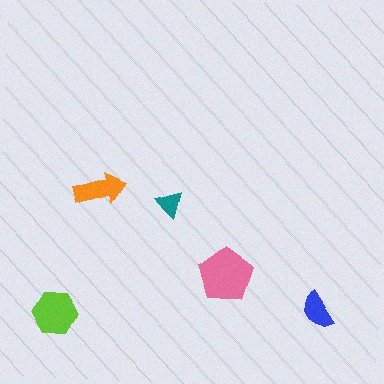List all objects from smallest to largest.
The teal triangle, the blue semicircle, the orange arrow, the lime hexagon, the pink pentagon.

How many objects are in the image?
There are 5 objects in the image.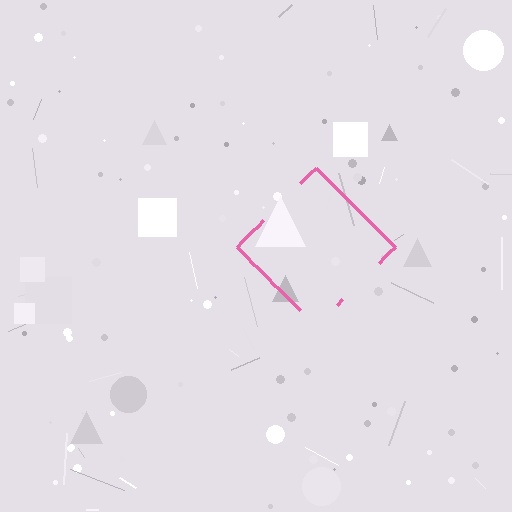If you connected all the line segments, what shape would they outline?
They would outline a diamond.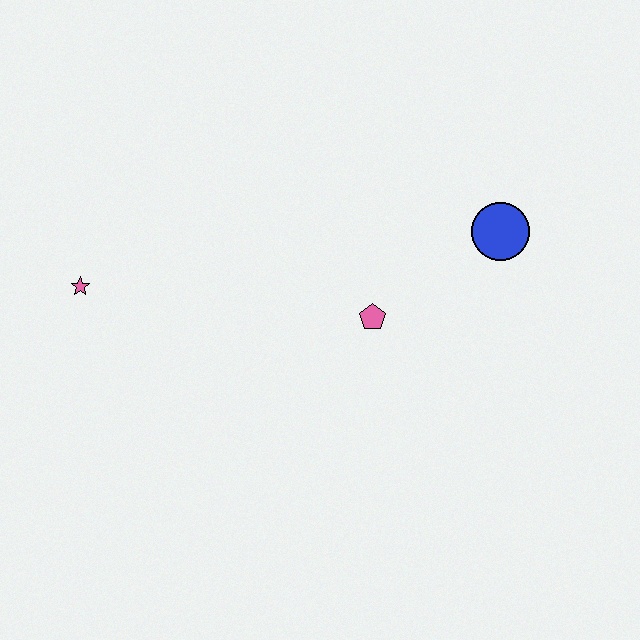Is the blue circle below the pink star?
No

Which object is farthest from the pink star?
The blue circle is farthest from the pink star.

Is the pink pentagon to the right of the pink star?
Yes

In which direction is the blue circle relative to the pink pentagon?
The blue circle is to the right of the pink pentagon.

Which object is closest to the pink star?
The pink pentagon is closest to the pink star.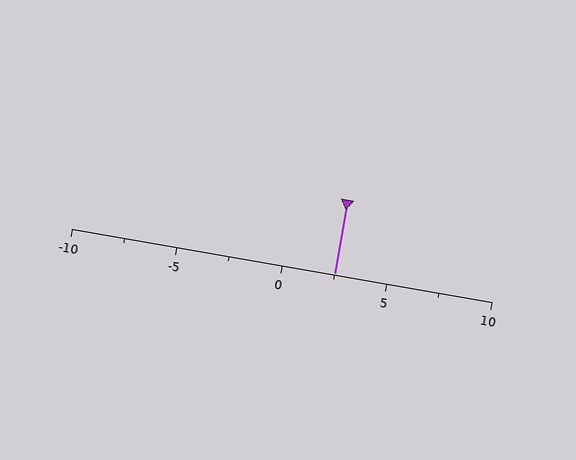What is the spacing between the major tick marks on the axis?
The major ticks are spaced 5 apart.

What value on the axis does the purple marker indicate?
The marker indicates approximately 2.5.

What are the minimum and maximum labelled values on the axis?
The axis runs from -10 to 10.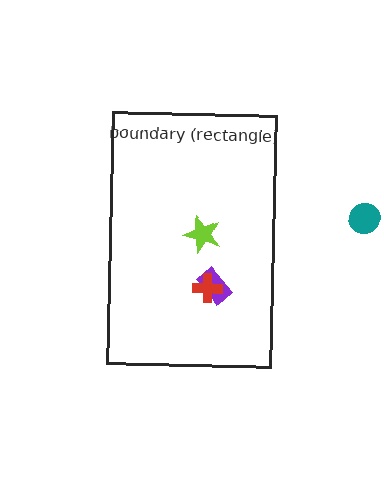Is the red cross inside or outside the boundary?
Inside.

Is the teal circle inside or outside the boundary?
Outside.